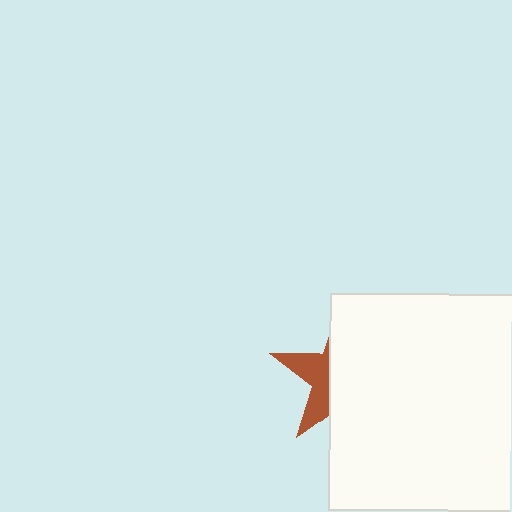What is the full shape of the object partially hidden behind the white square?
The partially hidden object is a brown star.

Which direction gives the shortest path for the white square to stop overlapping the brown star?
Moving right gives the shortest separation.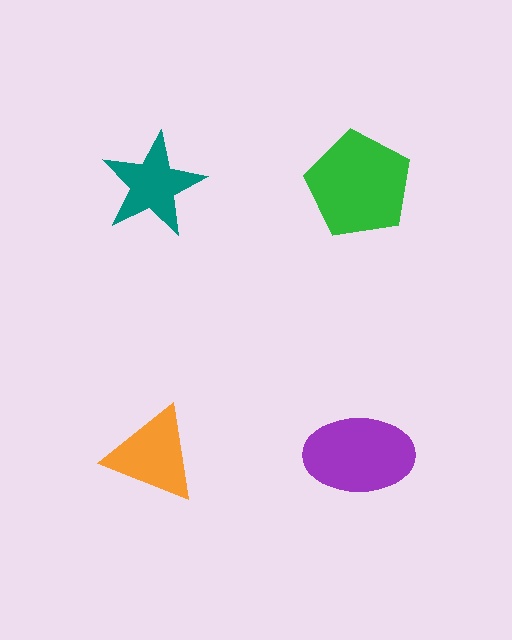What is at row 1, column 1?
A teal star.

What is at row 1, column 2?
A green pentagon.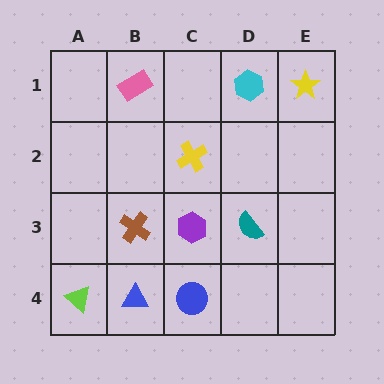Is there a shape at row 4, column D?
No, that cell is empty.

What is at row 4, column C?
A blue circle.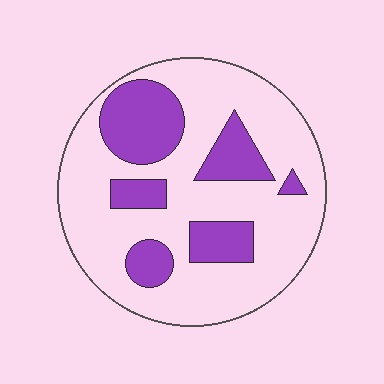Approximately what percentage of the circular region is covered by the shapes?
Approximately 25%.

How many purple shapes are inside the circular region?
6.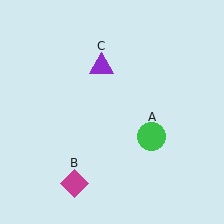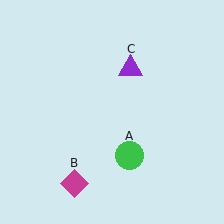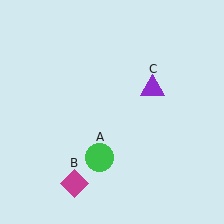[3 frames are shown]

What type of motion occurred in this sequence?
The green circle (object A), purple triangle (object C) rotated clockwise around the center of the scene.